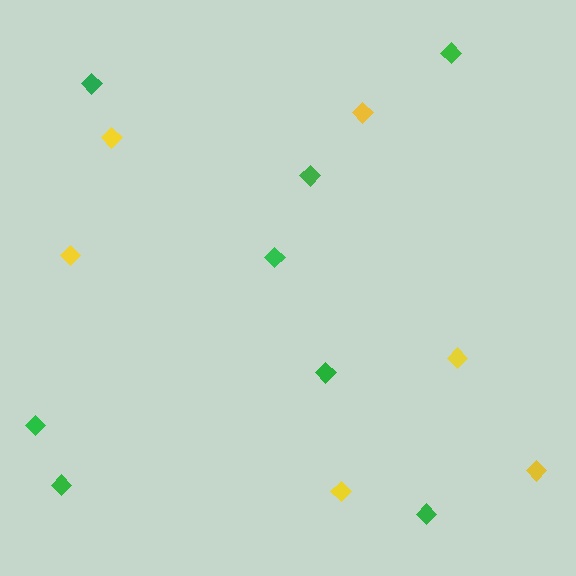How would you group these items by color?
There are 2 groups: one group of yellow diamonds (6) and one group of green diamonds (8).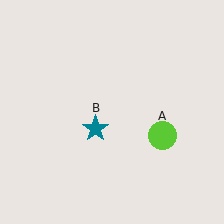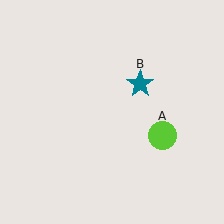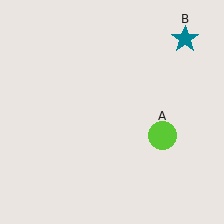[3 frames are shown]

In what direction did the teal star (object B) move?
The teal star (object B) moved up and to the right.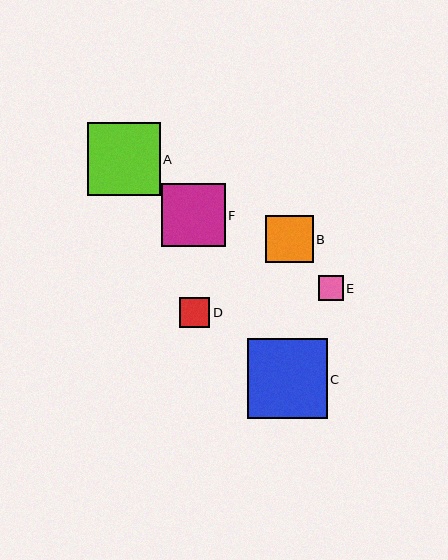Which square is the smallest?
Square E is the smallest with a size of approximately 25 pixels.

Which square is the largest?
Square C is the largest with a size of approximately 80 pixels.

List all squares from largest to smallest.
From largest to smallest: C, A, F, B, D, E.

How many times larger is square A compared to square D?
Square A is approximately 2.4 times the size of square D.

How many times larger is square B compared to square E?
Square B is approximately 1.9 times the size of square E.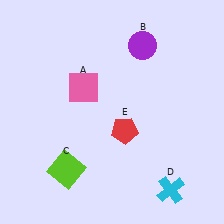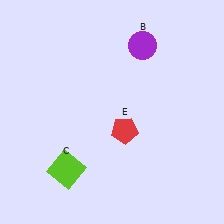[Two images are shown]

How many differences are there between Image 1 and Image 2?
There are 2 differences between the two images.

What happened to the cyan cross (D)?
The cyan cross (D) was removed in Image 2. It was in the bottom-right area of Image 1.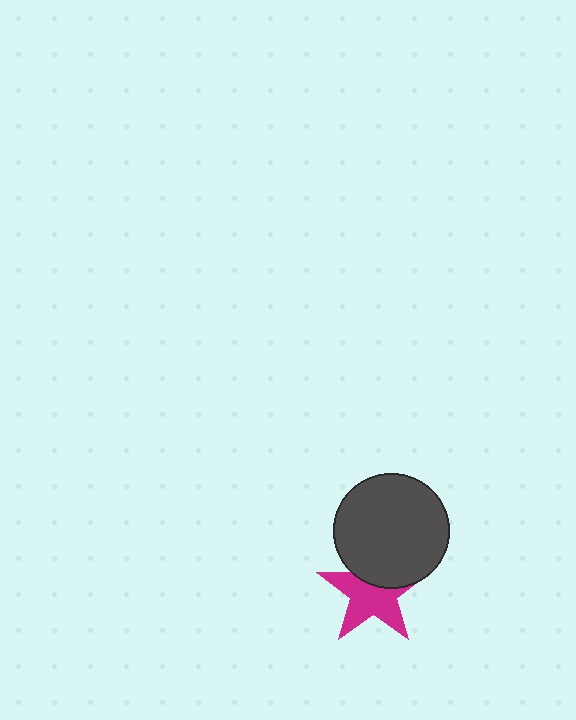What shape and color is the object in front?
The object in front is a dark gray circle.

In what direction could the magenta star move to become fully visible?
The magenta star could move down. That would shift it out from behind the dark gray circle entirely.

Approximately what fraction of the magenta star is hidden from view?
Roughly 36% of the magenta star is hidden behind the dark gray circle.